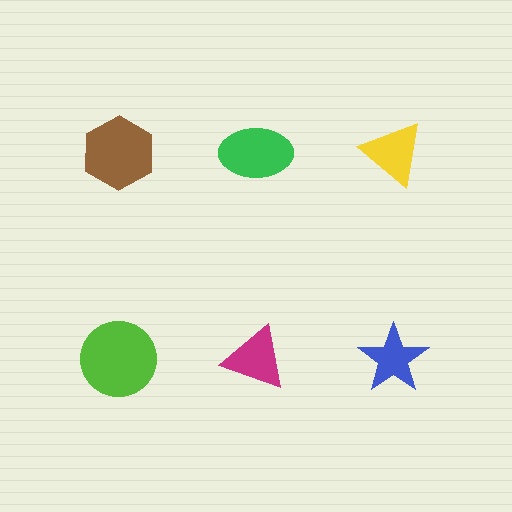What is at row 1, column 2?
A green ellipse.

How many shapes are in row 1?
3 shapes.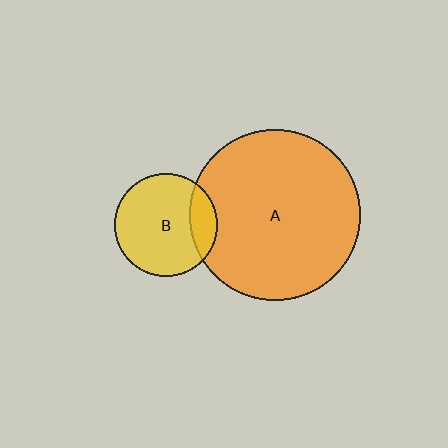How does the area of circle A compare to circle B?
Approximately 2.7 times.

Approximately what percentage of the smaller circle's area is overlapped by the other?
Approximately 20%.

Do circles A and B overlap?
Yes.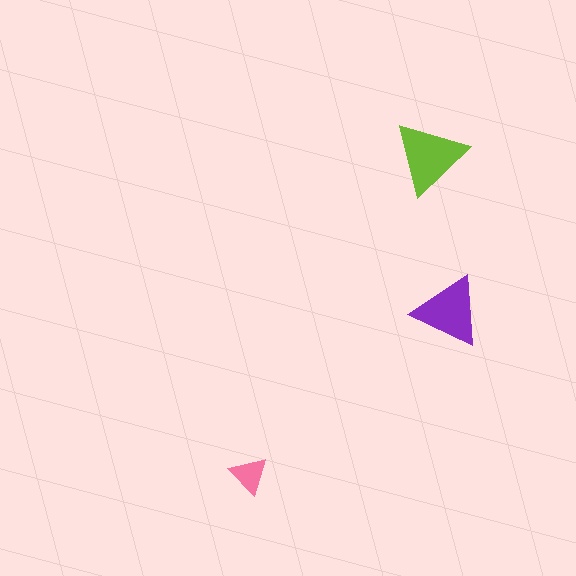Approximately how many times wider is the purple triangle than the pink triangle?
About 2 times wider.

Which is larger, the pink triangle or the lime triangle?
The lime one.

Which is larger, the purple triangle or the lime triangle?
The lime one.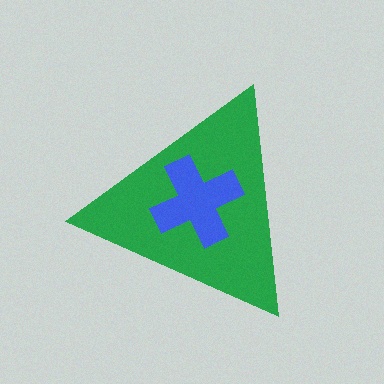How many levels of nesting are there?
2.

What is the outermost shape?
The green triangle.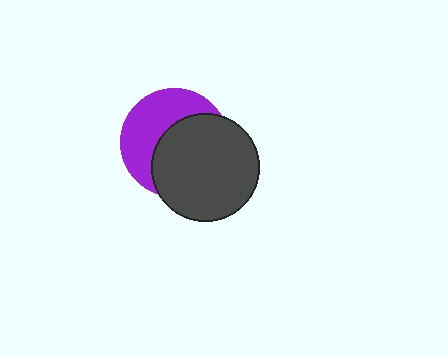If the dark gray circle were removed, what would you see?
You would see the complete purple circle.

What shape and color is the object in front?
The object in front is a dark gray circle.